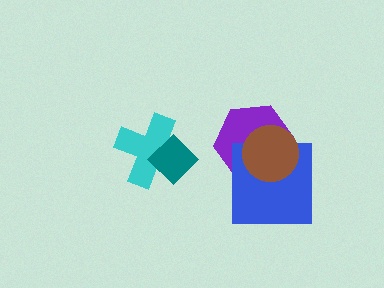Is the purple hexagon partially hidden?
Yes, it is partially covered by another shape.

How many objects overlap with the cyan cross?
1 object overlaps with the cyan cross.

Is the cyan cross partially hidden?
Yes, it is partially covered by another shape.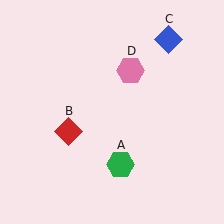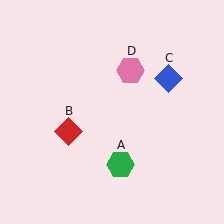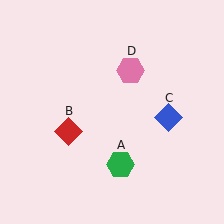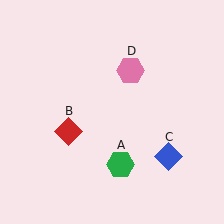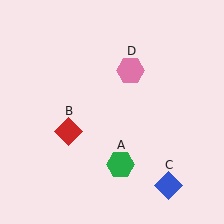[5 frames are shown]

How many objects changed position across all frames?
1 object changed position: blue diamond (object C).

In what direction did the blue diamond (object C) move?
The blue diamond (object C) moved down.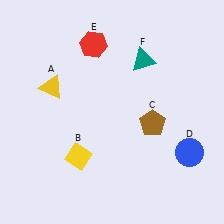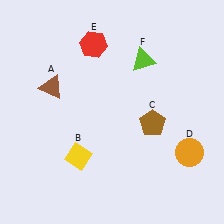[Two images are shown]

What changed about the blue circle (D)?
In Image 1, D is blue. In Image 2, it changed to orange.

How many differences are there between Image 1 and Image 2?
There are 3 differences between the two images.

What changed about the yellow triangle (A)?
In Image 1, A is yellow. In Image 2, it changed to brown.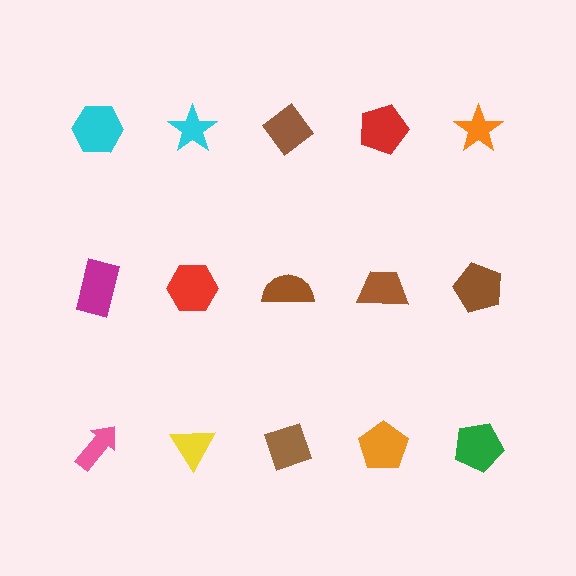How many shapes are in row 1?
5 shapes.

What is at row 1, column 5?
An orange star.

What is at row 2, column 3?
A brown semicircle.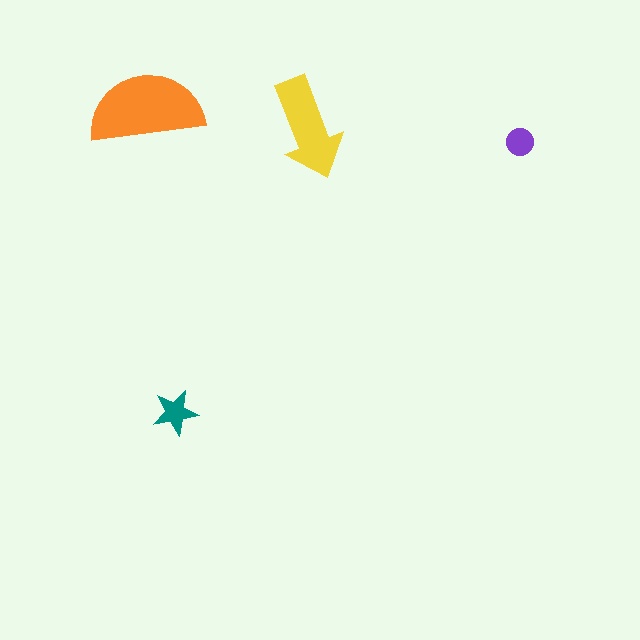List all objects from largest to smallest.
The orange semicircle, the yellow arrow, the teal star, the purple circle.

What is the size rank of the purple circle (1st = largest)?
4th.